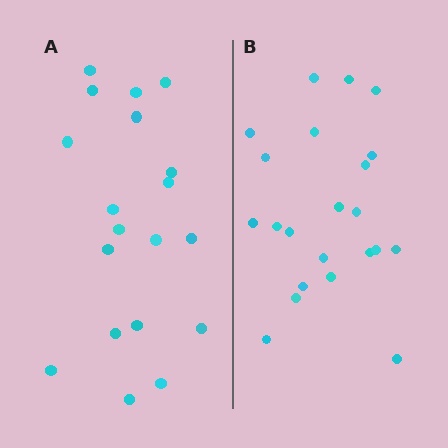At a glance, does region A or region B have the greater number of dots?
Region B (the right region) has more dots.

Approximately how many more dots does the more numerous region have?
Region B has just a few more — roughly 2 or 3 more dots than region A.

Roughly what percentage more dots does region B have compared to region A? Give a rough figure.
About 15% more.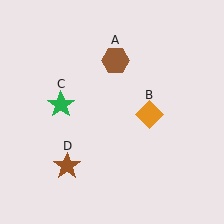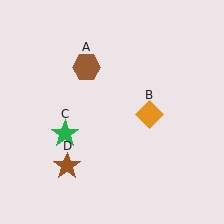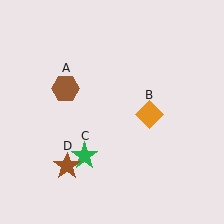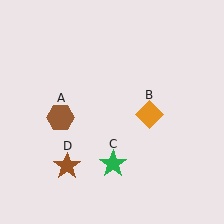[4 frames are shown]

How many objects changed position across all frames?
2 objects changed position: brown hexagon (object A), green star (object C).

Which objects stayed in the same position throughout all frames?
Orange diamond (object B) and brown star (object D) remained stationary.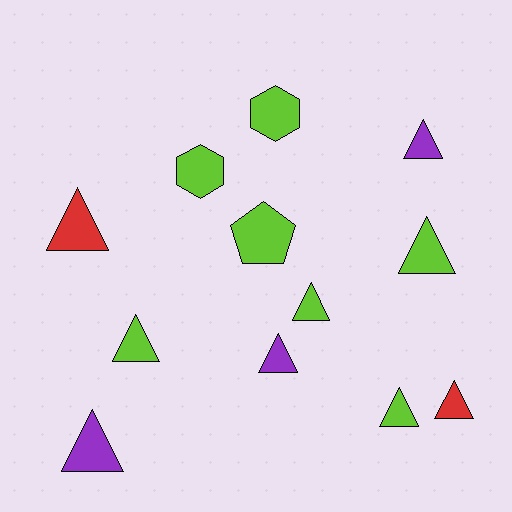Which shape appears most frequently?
Triangle, with 9 objects.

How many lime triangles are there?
There are 4 lime triangles.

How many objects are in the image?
There are 12 objects.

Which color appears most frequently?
Lime, with 7 objects.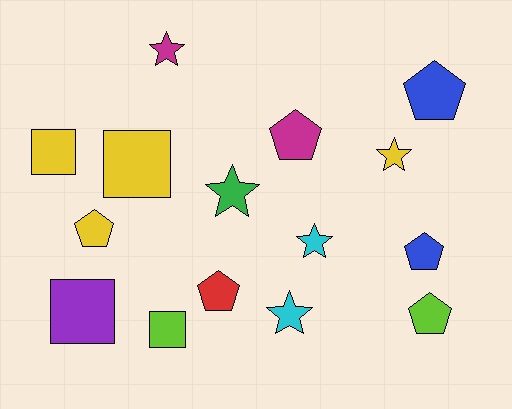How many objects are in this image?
There are 15 objects.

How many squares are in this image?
There are 4 squares.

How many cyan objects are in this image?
There are 2 cyan objects.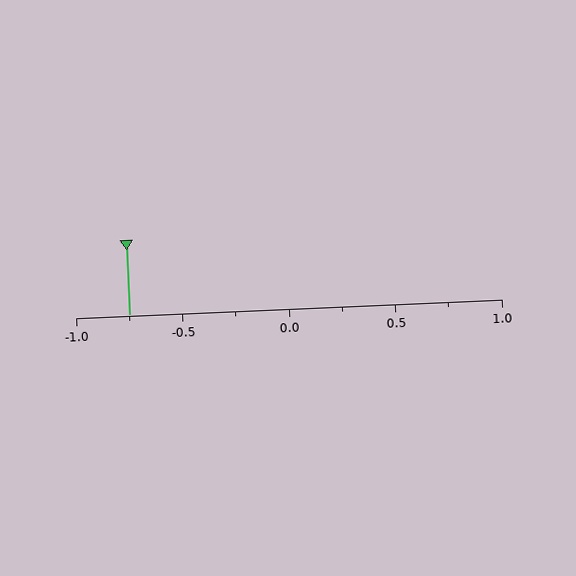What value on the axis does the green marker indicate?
The marker indicates approximately -0.75.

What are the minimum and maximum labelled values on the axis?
The axis runs from -1.0 to 1.0.